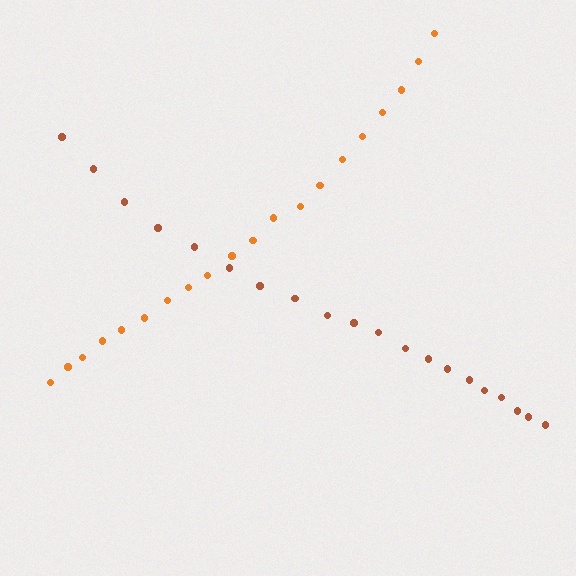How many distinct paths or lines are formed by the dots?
There are 2 distinct paths.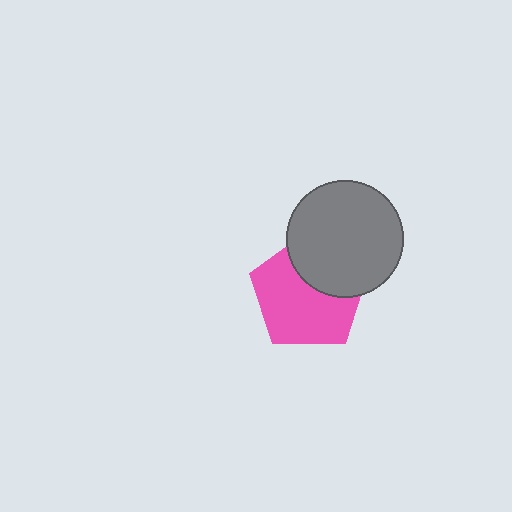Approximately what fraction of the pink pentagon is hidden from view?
Roughly 35% of the pink pentagon is hidden behind the gray circle.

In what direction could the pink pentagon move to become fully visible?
The pink pentagon could move toward the lower-left. That would shift it out from behind the gray circle entirely.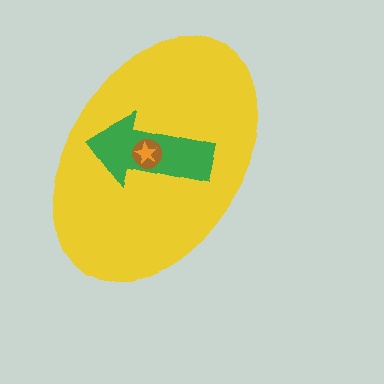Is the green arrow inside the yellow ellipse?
Yes.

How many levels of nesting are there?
4.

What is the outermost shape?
The yellow ellipse.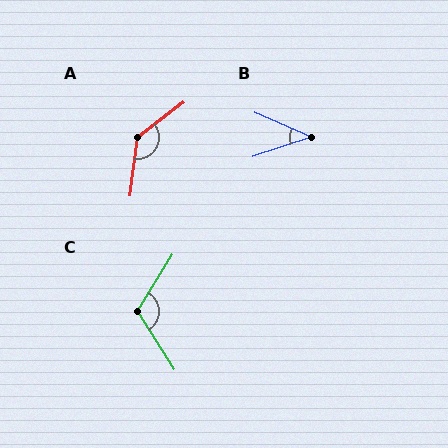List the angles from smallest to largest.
B (42°), C (116°), A (135°).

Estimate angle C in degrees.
Approximately 116 degrees.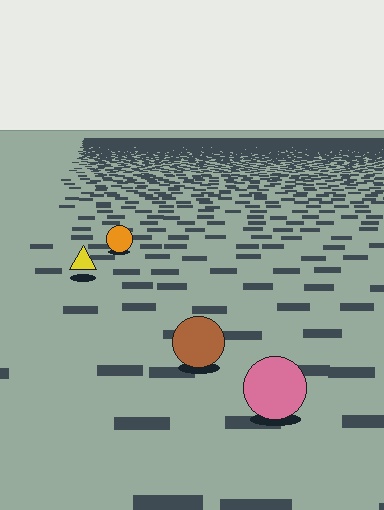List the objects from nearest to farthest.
From nearest to farthest: the pink circle, the brown circle, the yellow triangle, the orange circle.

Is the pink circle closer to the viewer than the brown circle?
Yes. The pink circle is closer — you can tell from the texture gradient: the ground texture is coarser near it.